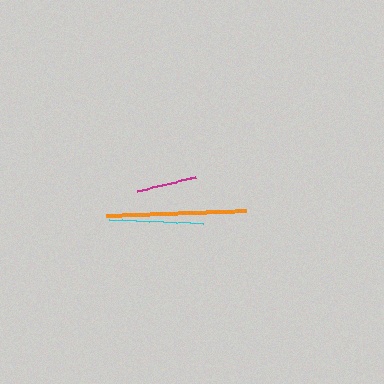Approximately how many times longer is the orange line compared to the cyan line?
The orange line is approximately 1.5 times the length of the cyan line.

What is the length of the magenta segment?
The magenta segment is approximately 61 pixels long.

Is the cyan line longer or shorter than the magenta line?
The cyan line is longer than the magenta line.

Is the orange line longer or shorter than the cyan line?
The orange line is longer than the cyan line.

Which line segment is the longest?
The orange line is the longest at approximately 139 pixels.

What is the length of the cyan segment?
The cyan segment is approximately 94 pixels long.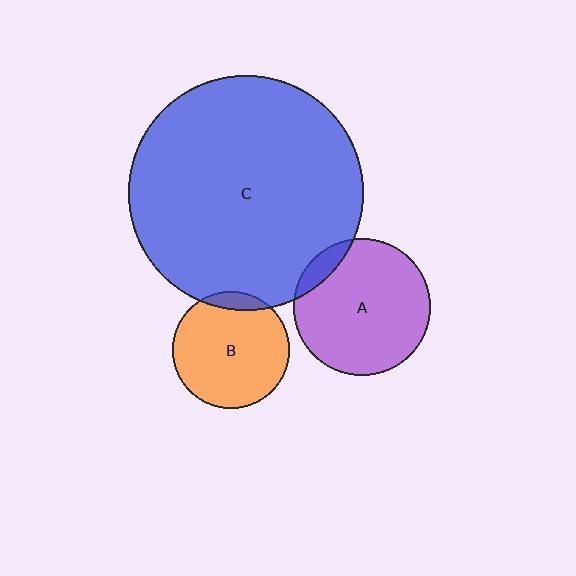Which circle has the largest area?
Circle C (blue).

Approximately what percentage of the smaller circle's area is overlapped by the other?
Approximately 10%.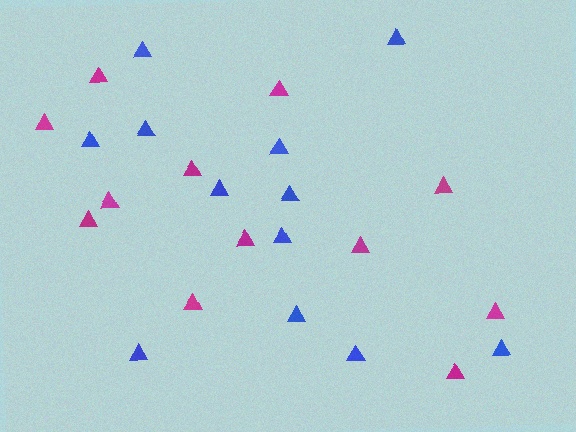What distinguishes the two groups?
There are 2 groups: one group of magenta triangles (12) and one group of blue triangles (12).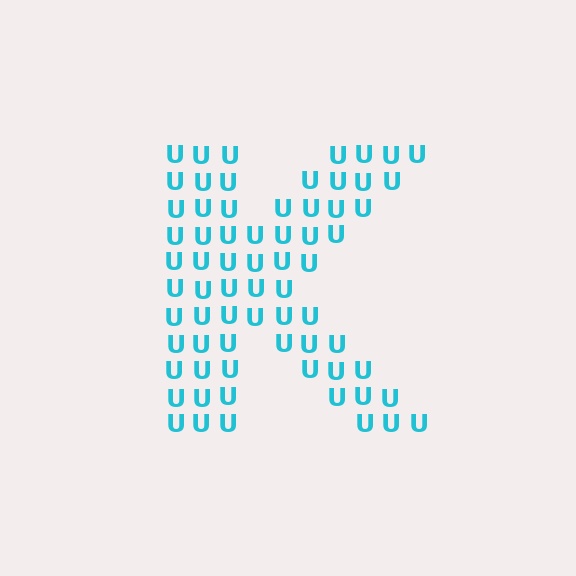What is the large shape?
The large shape is the letter K.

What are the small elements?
The small elements are letter U's.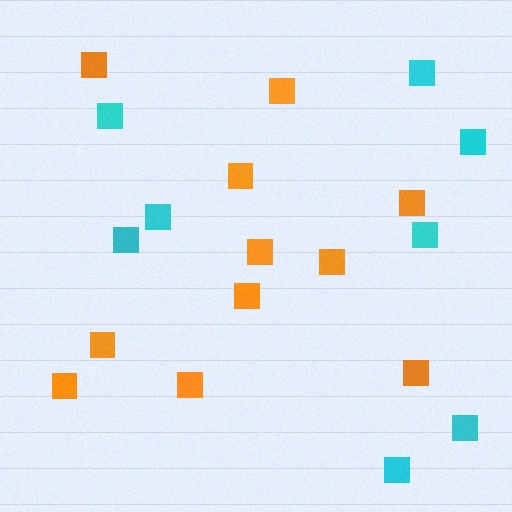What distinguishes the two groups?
There are 2 groups: one group of orange squares (11) and one group of cyan squares (8).